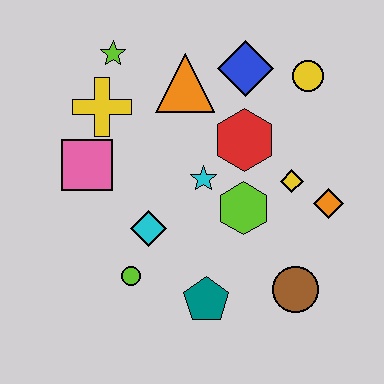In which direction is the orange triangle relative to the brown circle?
The orange triangle is above the brown circle.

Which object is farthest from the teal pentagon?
The lime star is farthest from the teal pentagon.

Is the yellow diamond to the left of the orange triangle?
No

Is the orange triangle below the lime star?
Yes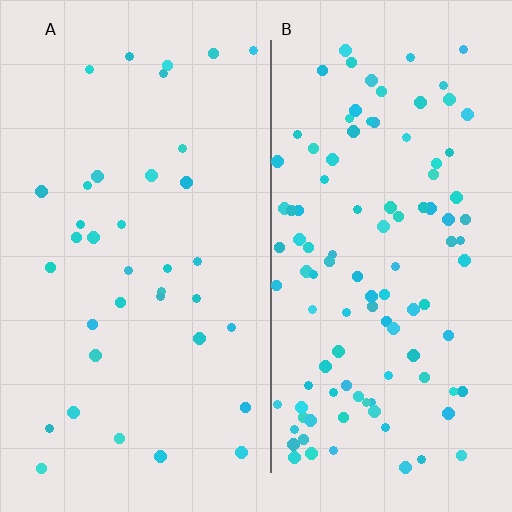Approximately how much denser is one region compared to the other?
Approximately 3.0× — region B over region A.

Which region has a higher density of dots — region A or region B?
B (the right).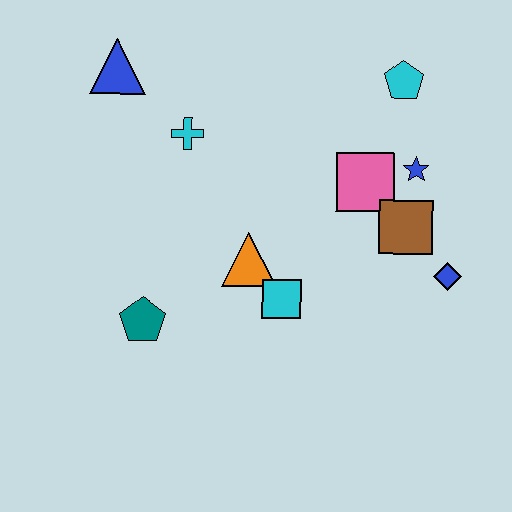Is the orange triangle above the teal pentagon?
Yes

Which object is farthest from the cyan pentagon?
The teal pentagon is farthest from the cyan pentagon.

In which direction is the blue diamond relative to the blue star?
The blue diamond is below the blue star.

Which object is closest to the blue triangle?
The cyan cross is closest to the blue triangle.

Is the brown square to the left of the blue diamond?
Yes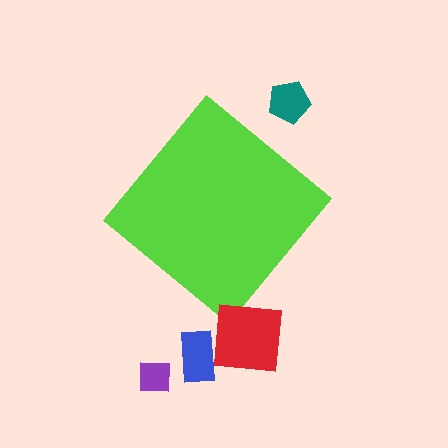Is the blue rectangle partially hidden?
No, the blue rectangle is fully visible.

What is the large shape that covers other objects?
A lime diamond.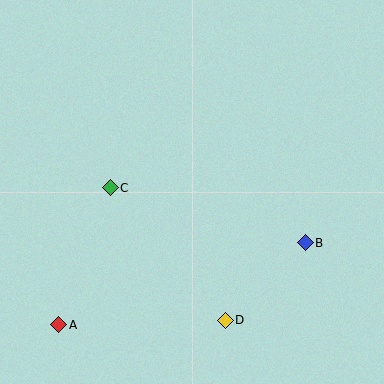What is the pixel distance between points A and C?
The distance between A and C is 146 pixels.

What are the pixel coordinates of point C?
Point C is at (110, 188).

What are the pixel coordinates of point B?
Point B is at (305, 243).